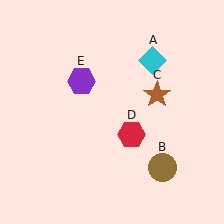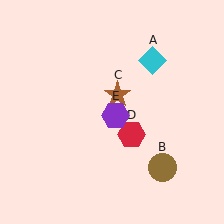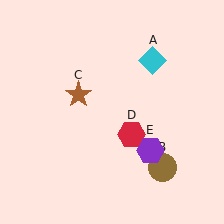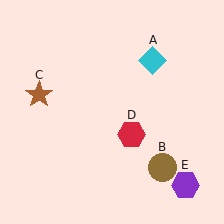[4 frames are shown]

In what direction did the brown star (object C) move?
The brown star (object C) moved left.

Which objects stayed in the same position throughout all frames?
Cyan diamond (object A) and brown circle (object B) and red hexagon (object D) remained stationary.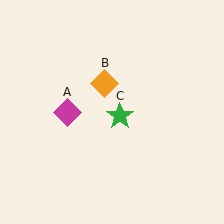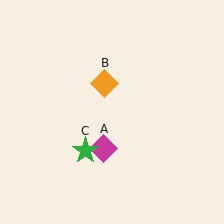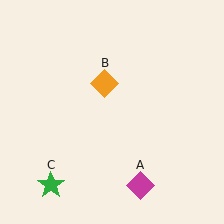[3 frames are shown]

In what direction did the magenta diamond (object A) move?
The magenta diamond (object A) moved down and to the right.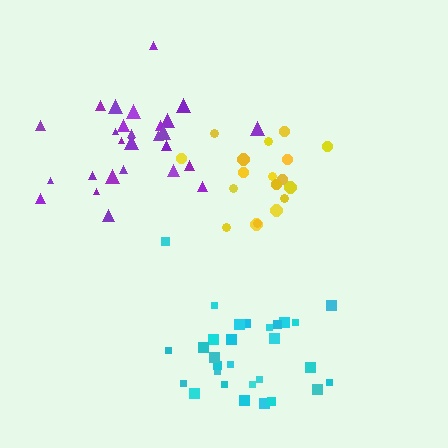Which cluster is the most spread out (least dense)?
Purple.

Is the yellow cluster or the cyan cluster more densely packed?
Yellow.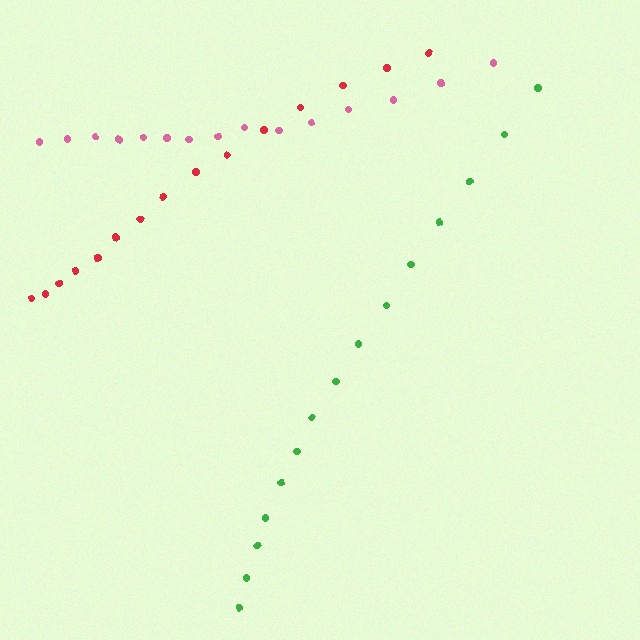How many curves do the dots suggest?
There are 3 distinct paths.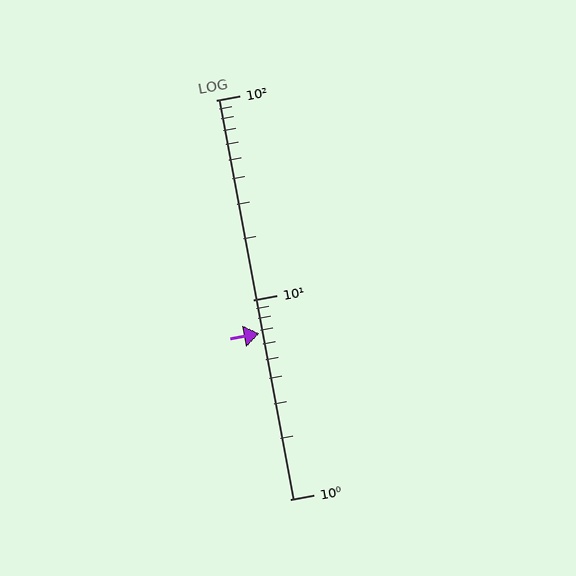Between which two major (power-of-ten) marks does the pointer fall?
The pointer is between 1 and 10.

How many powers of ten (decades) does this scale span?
The scale spans 2 decades, from 1 to 100.